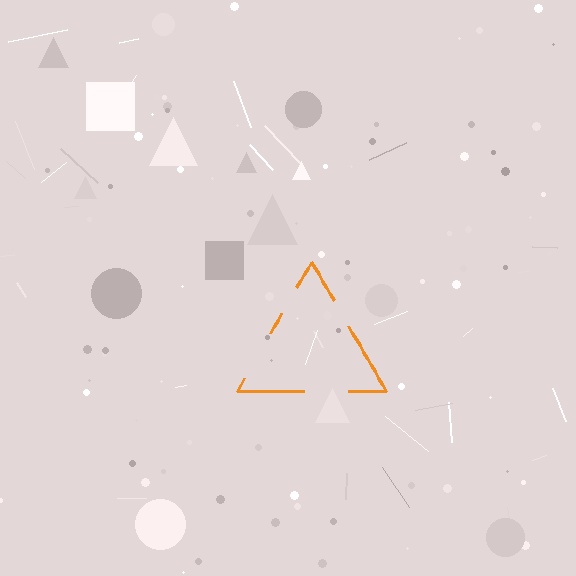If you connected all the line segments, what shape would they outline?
They would outline a triangle.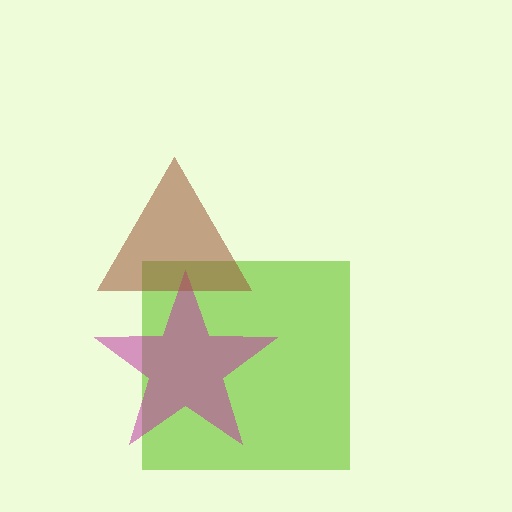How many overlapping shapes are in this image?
There are 3 overlapping shapes in the image.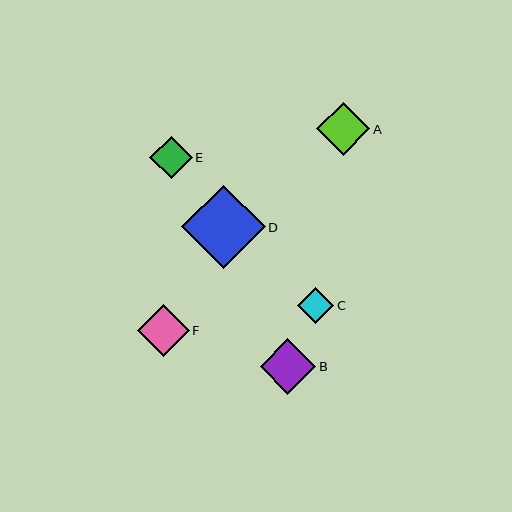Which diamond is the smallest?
Diamond C is the smallest with a size of approximately 36 pixels.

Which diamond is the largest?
Diamond D is the largest with a size of approximately 84 pixels.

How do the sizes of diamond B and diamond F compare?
Diamond B and diamond F are approximately the same size.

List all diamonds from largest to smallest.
From largest to smallest: D, B, A, F, E, C.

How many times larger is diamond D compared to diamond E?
Diamond D is approximately 2.0 times the size of diamond E.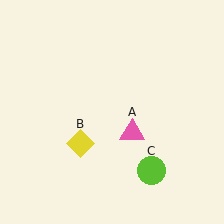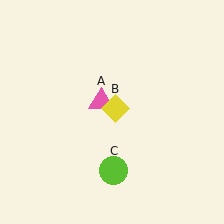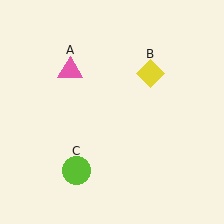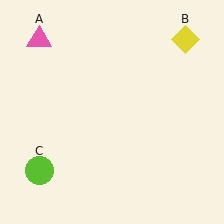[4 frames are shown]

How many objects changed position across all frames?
3 objects changed position: pink triangle (object A), yellow diamond (object B), lime circle (object C).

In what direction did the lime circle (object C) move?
The lime circle (object C) moved left.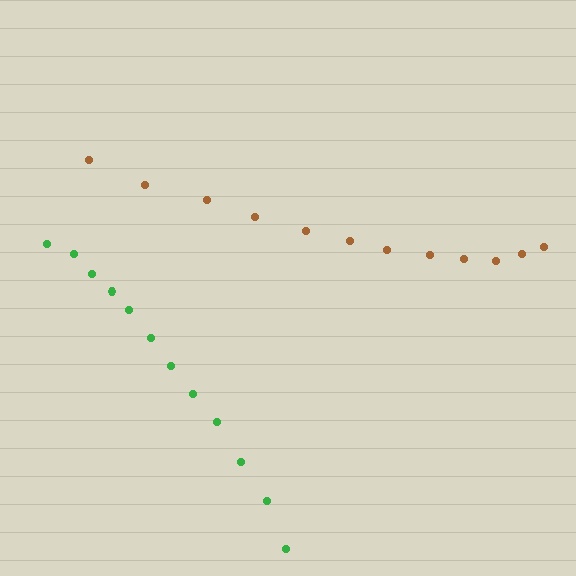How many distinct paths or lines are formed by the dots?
There are 2 distinct paths.